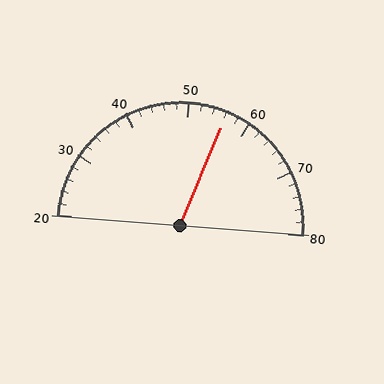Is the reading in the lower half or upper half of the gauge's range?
The reading is in the upper half of the range (20 to 80).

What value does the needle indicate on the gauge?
The needle indicates approximately 56.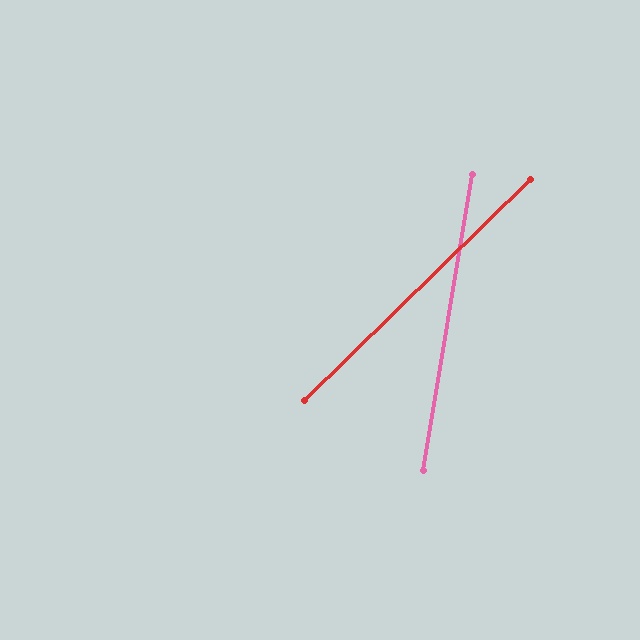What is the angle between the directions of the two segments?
Approximately 36 degrees.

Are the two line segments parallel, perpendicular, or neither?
Neither parallel nor perpendicular — they differ by about 36°.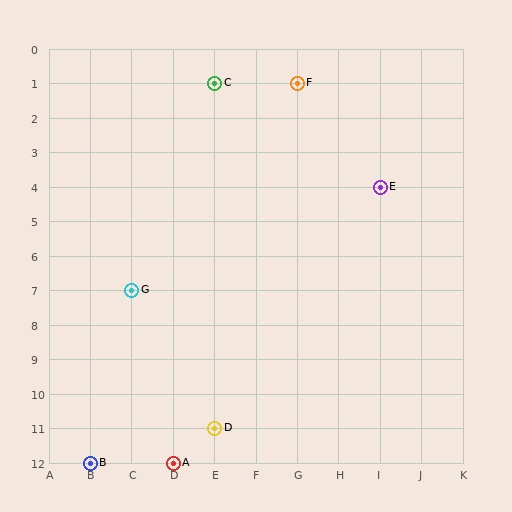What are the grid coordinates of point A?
Point A is at grid coordinates (D, 12).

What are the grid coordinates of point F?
Point F is at grid coordinates (G, 1).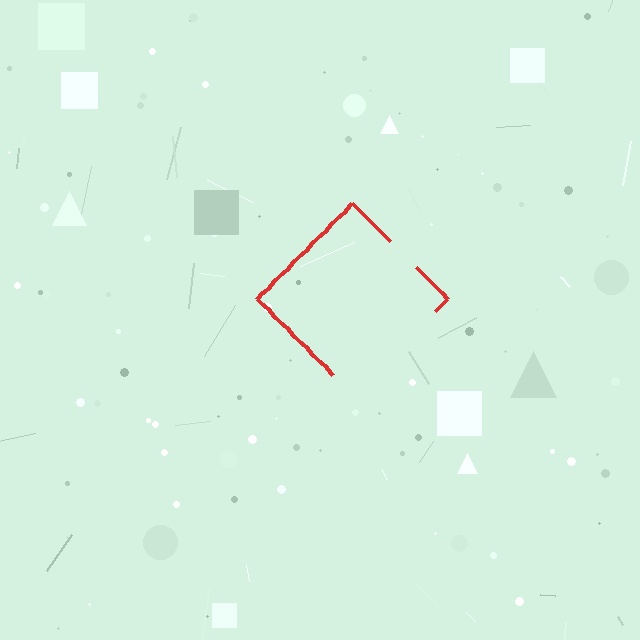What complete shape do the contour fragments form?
The contour fragments form a diamond.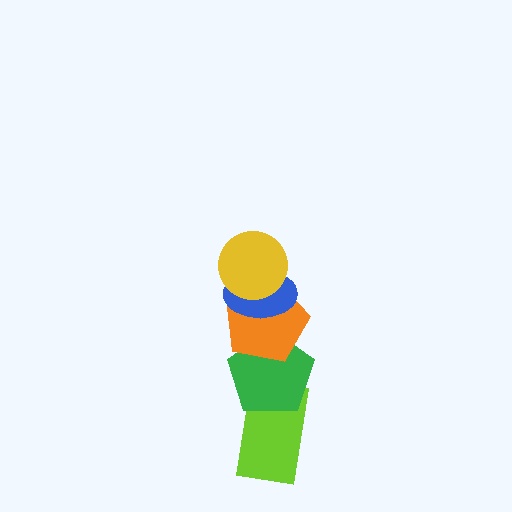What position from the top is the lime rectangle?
The lime rectangle is 5th from the top.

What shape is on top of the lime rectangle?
The green pentagon is on top of the lime rectangle.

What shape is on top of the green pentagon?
The orange pentagon is on top of the green pentagon.